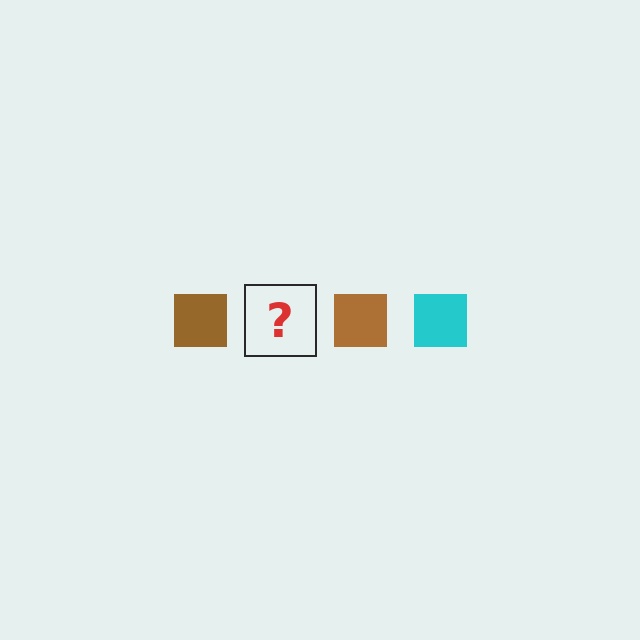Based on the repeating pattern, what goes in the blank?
The blank should be a cyan square.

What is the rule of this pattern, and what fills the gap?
The rule is that the pattern cycles through brown, cyan squares. The gap should be filled with a cyan square.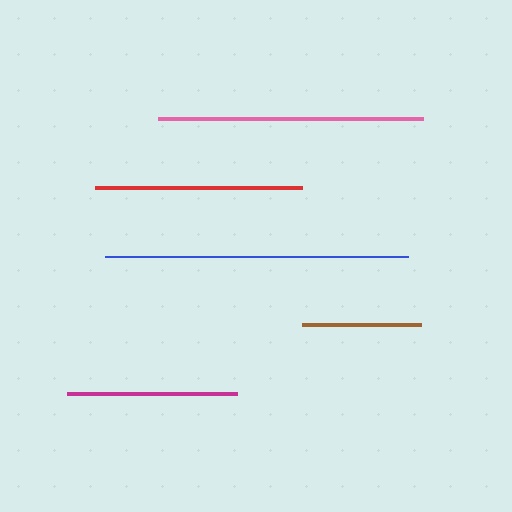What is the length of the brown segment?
The brown segment is approximately 119 pixels long.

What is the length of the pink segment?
The pink segment is approximately 265 pixels long.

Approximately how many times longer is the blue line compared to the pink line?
The blue line is approximately 1.1 times the length of the pink line.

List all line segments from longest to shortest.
From longest to shortest: blue, pink, red, magenta, brown.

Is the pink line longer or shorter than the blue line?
The blue line is longer than the pink line.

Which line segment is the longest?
The blue line is the longest at approximately 303 pixels.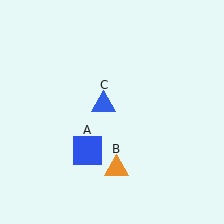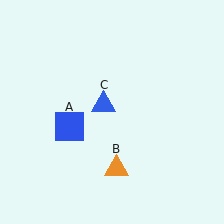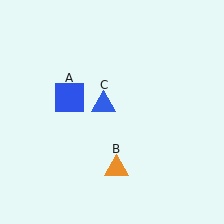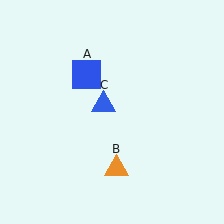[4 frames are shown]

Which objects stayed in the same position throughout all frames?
Orange triangle (object B) and blue triangle (object C) remained stationary.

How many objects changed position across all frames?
1 object changed position: blue square (object A).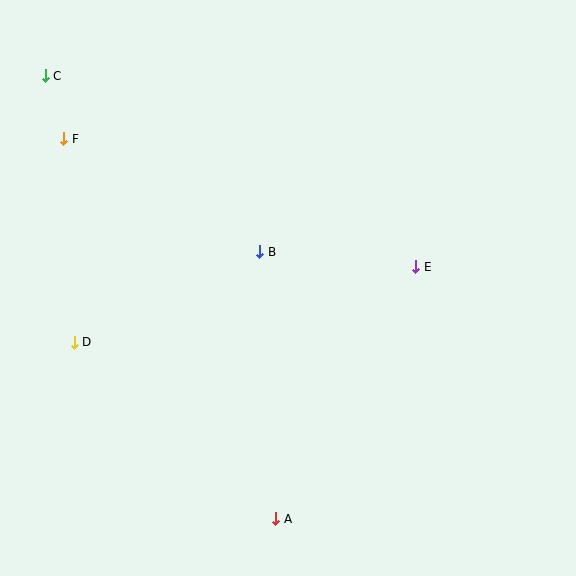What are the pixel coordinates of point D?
Point D is at (74, 342).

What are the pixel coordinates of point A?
Point A is at (276, 519).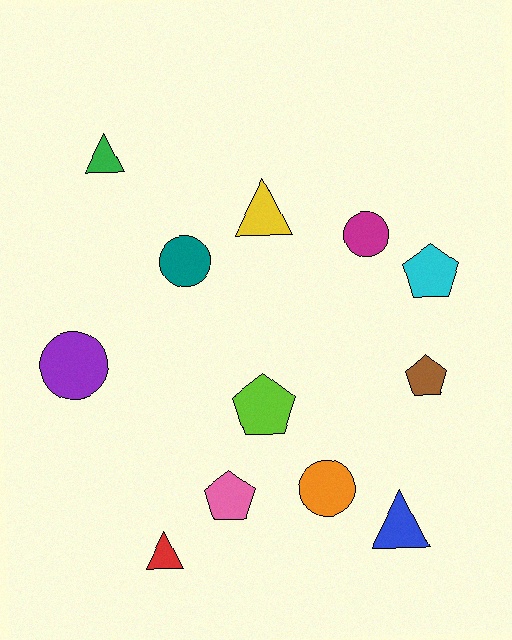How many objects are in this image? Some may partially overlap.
There are 12 objects.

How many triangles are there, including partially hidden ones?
There are 4 triangles.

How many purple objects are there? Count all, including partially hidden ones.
There is 1 purple object.